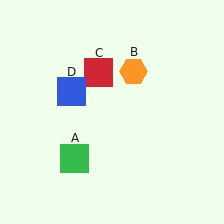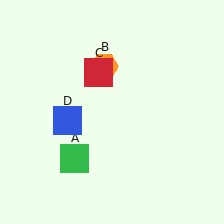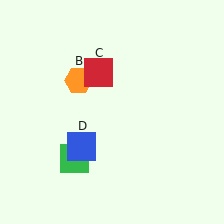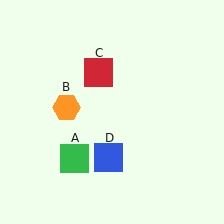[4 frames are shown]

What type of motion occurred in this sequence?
The orange hexagon (object B), blue square (object D) rotated counterclockwise around the center of the scene.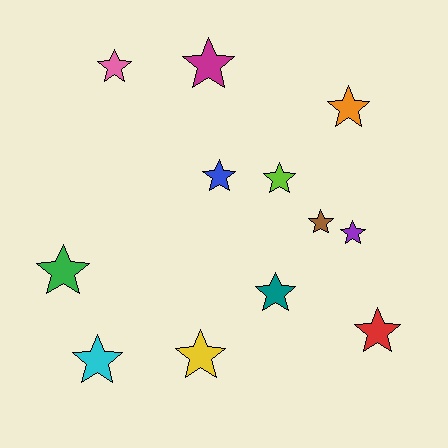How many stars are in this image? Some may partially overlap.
There are 12 stars.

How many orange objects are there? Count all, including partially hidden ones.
There is 1 orange object.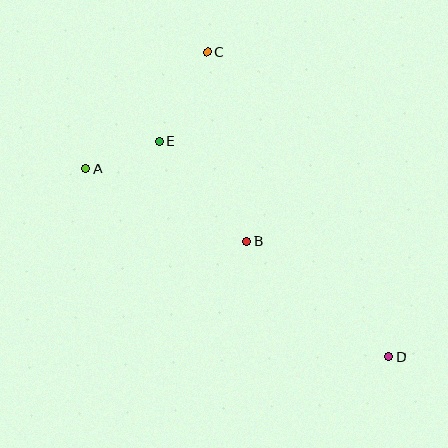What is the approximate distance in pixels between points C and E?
The distance between C and E is approximately 101 pixels.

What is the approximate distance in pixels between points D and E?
The distance between D and E is approximately 315 pixels.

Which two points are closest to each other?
Points A and E are closest to each other.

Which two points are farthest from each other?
Points A and D are farthest from each other.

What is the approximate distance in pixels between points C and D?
The distance between C and D is approximately 355 pixels.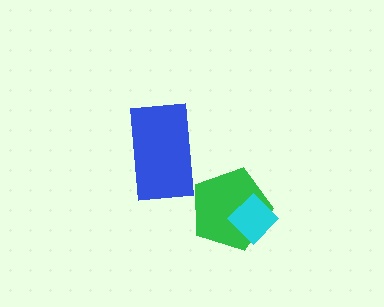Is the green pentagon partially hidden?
Yes, it is partially covered by another shape.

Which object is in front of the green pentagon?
The cyan diamond is in front of the green pentagon.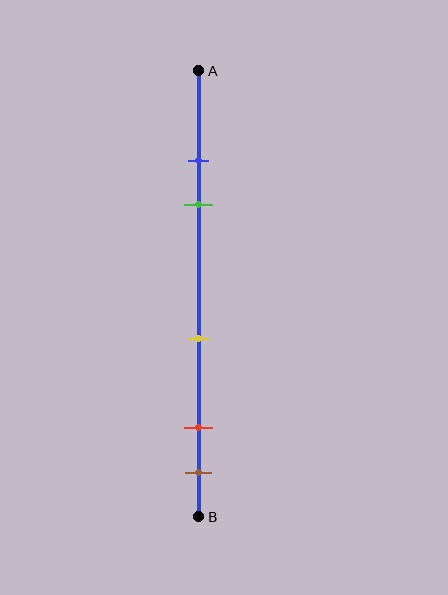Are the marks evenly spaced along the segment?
No, the marks are not evenly spaced.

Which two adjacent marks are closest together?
The blue and green marks are the closest adjacent pair.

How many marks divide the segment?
There are 5 marks dividing the segment.